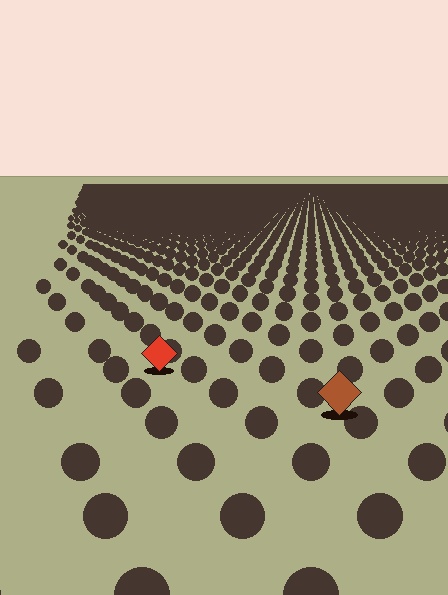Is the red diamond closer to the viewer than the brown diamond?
No. The brown diamond is closer — you can tell from the texture gradient: the ground texture is coarser near it.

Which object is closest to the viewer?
The brown diamond is closest. The texture marks near it are larger and more spread out.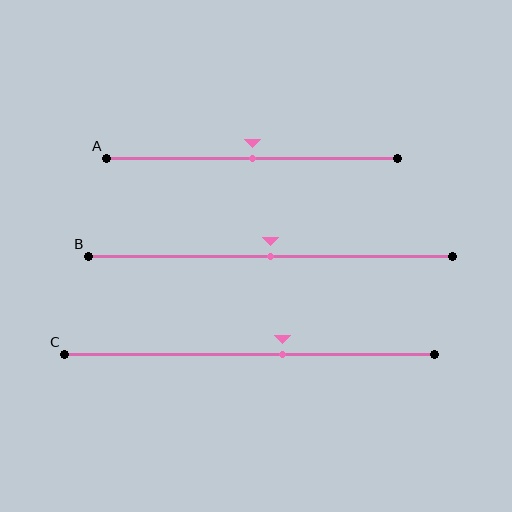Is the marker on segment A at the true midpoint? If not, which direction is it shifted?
Yes, the marker on segment A is at the true midpoint.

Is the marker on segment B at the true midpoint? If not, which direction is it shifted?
Yes, the marker on segment B is at the true midpoint.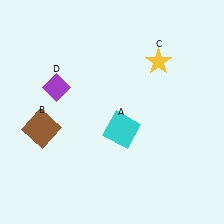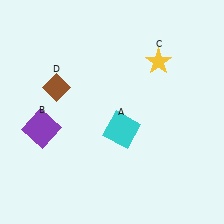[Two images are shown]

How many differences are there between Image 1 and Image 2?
There are 2 differences between the two images.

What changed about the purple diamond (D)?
In Image 1, D is purple. In Image 2, it changed to brown.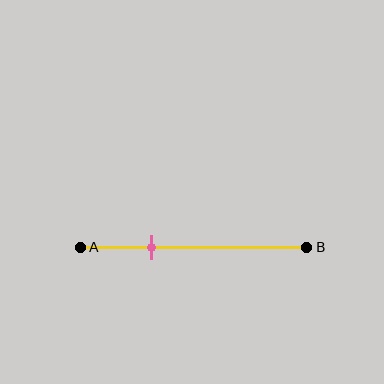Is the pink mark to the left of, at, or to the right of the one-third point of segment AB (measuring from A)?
The pink mark is approximately at the one-third point of segment AB.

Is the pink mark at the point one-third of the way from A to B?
Yes, the mark is approximately at the one-third point.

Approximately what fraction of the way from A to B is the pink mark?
The pink mark is approximately 30% of the way from A to B.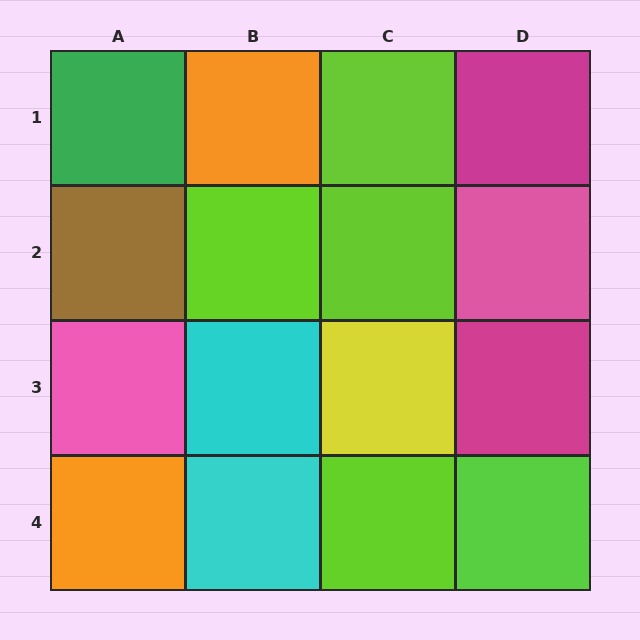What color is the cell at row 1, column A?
Green.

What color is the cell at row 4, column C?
Lime.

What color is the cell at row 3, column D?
Magenta.